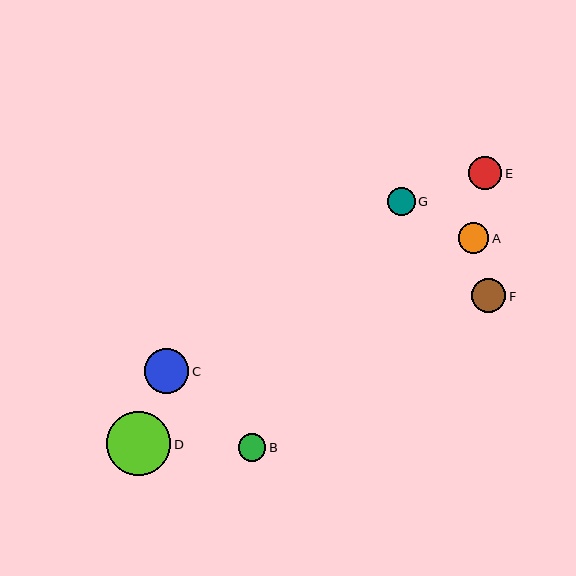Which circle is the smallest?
Circle B is the smallest with a size of approximately 27 pixels.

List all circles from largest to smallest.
From largest to smallest: D, C, F, E, A, G, B.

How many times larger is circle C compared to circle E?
Circle C is approximately 1.3 times the size of circle E.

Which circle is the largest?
Circle D is the largest with a size of approximately 64 pixels.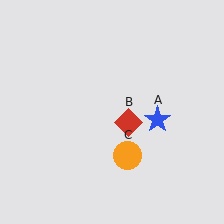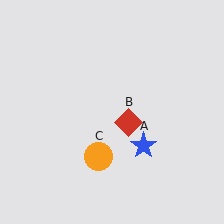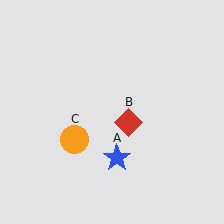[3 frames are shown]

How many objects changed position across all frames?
2 objects changed position: blue star (object A), orange circle (object C).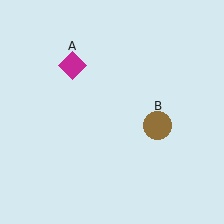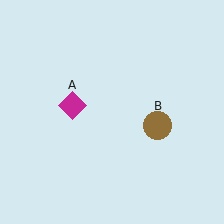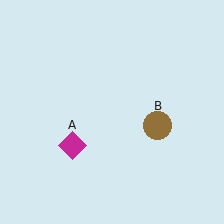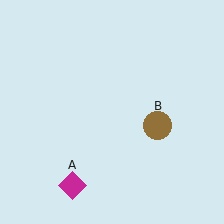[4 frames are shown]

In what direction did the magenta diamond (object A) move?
The magenta diamond (object A) moved down.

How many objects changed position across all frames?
1 object changed position: magenta diamond (object A).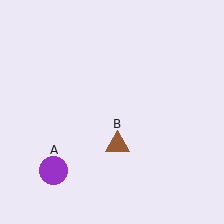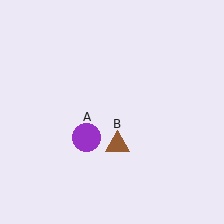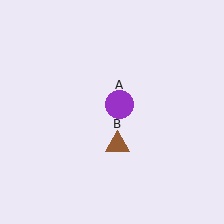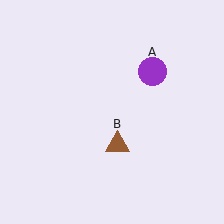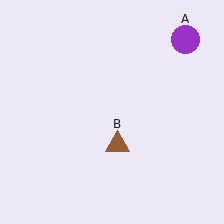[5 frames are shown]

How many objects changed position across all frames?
1 object changed position: purple circle (object A).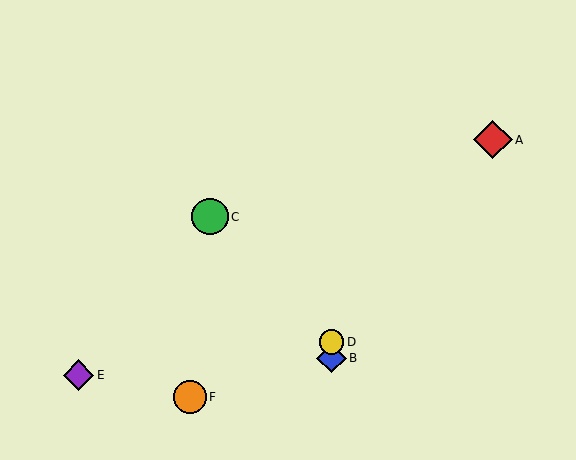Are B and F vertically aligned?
No, B is at x≈332 and F is at x≈190.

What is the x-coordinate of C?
Object C is at x≈210.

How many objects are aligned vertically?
2 objects (B, D) are aligned vertically.